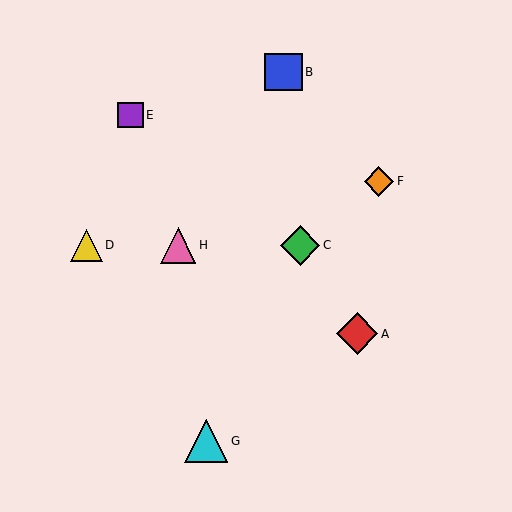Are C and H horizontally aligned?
Yes, both are at y≈245.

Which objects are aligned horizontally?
Objects C, D, H are aligned horizontally.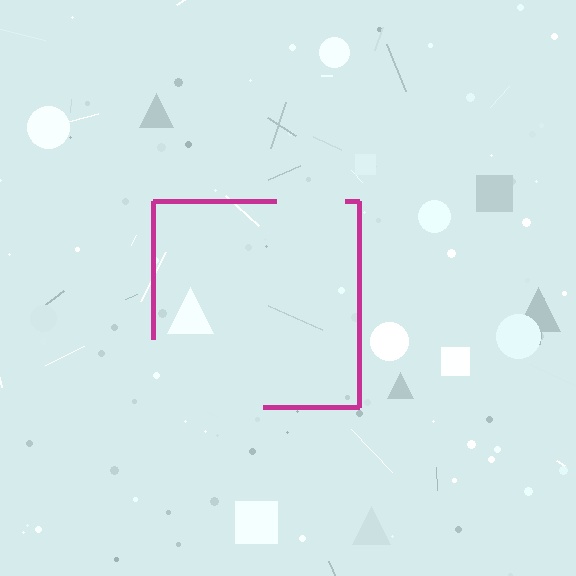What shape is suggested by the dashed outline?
The dashed outline suggests a square.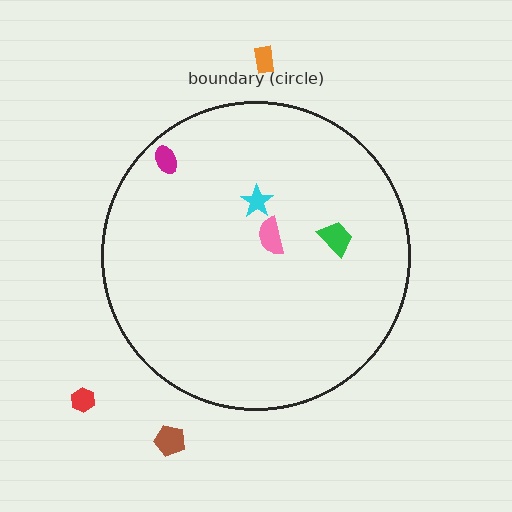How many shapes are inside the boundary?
4 inside, 3 outside.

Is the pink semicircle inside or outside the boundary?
Inside.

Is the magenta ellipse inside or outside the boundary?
Inside.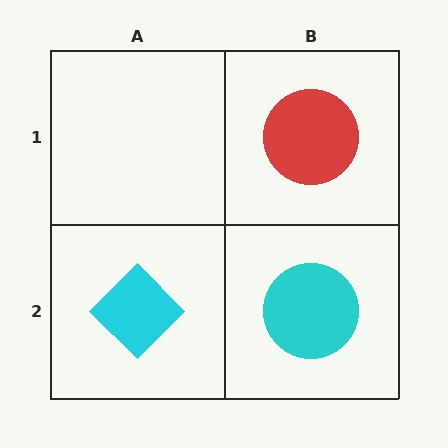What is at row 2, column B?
A cyan circle.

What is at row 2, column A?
A cyan diamond.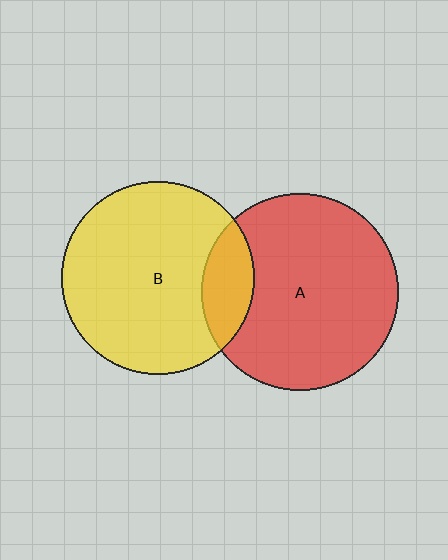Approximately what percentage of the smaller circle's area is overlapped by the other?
Approximately 15%.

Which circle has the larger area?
Circle A (red).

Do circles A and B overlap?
Yes.